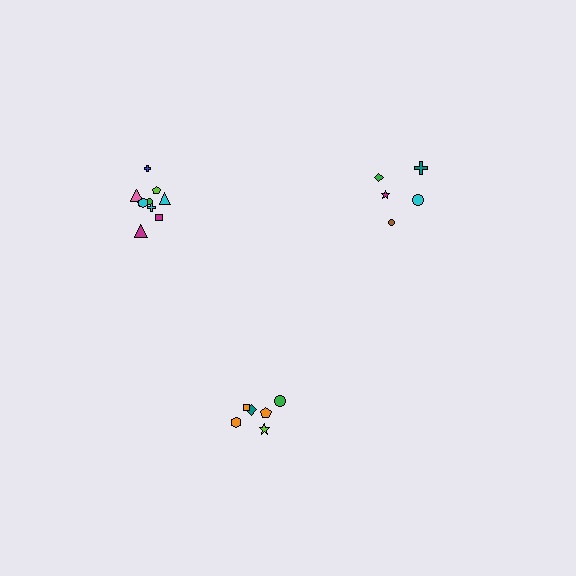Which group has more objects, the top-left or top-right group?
The top-left group.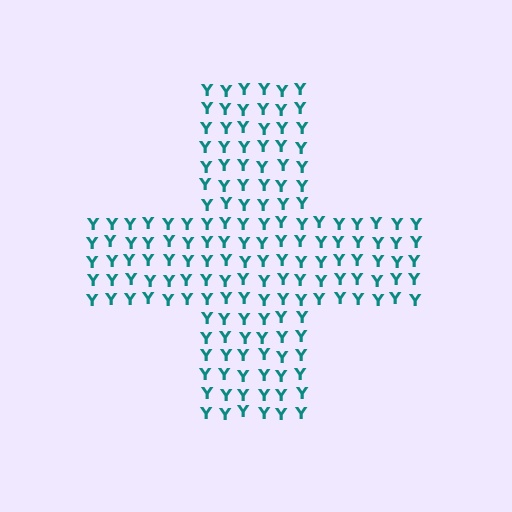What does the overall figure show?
The overall figure shows a cross.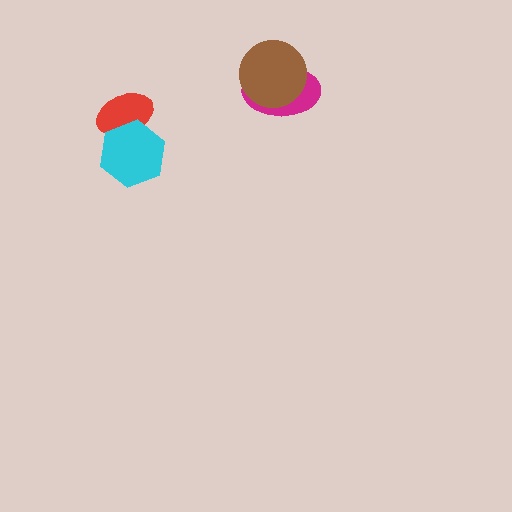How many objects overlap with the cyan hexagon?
1 object overlaps with the cyan hexagon.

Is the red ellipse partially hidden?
Yes, it is partially covered by another shape.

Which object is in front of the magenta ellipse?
The brown circle is in front of the magenta ellipse.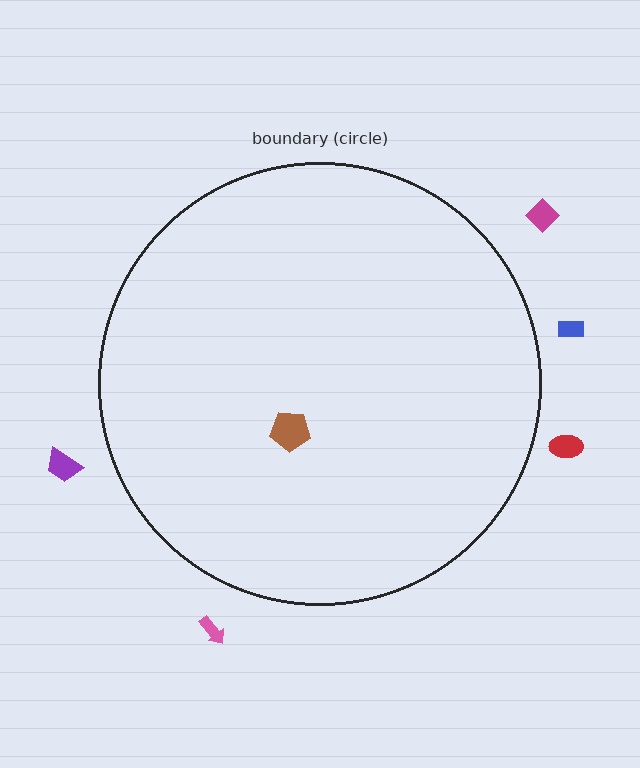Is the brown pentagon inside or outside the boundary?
Inside.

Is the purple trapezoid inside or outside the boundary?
Outside.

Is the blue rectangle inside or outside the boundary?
Outside.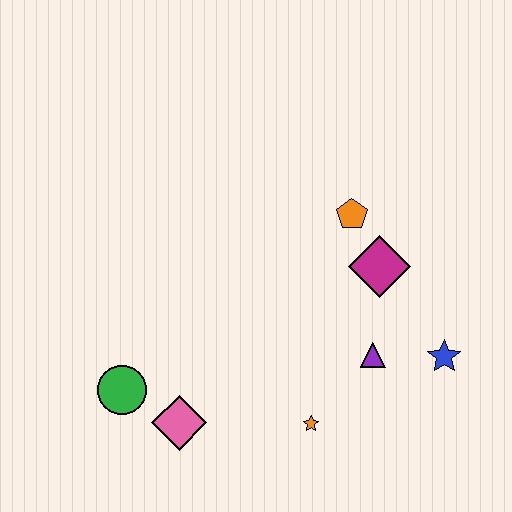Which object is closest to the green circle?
The pink diamond is closest to the green circle.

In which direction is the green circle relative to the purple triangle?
The green circle is to the left of the purple triangle.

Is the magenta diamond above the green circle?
Yes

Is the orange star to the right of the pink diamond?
Yes